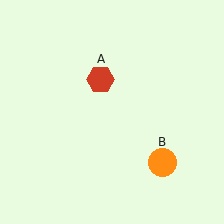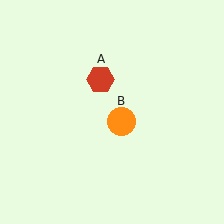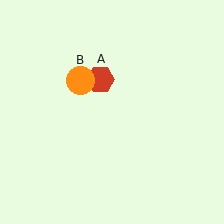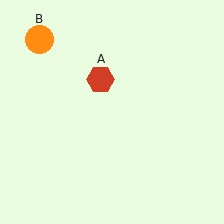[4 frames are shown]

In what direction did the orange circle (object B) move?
The orange circle (object B) moved up and to the left.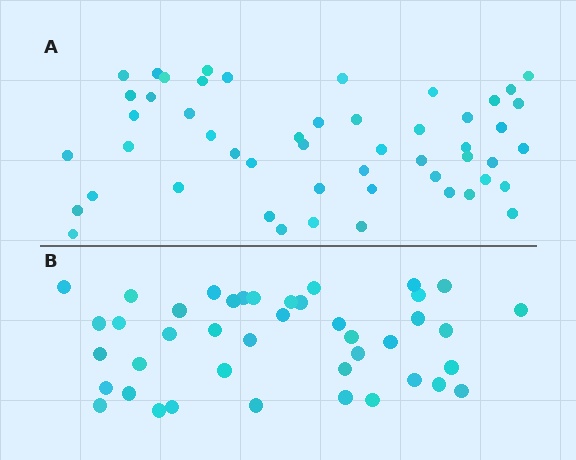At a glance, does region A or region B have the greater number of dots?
Region A (the top region) has more dots.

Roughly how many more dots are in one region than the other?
Region A has roughly 8 or so more dots than region B.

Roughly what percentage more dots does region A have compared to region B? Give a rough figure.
About 20% more.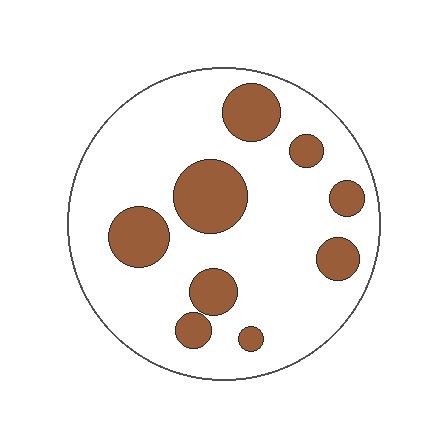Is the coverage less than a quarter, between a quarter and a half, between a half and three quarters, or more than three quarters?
Less than a quarter.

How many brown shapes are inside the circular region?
9.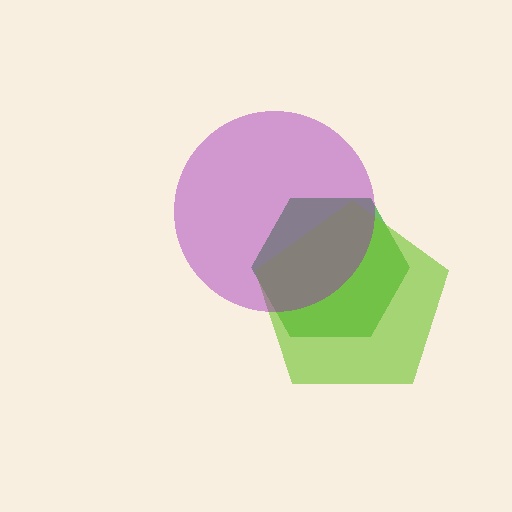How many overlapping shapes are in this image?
There are 3 overlapping shapes in the image.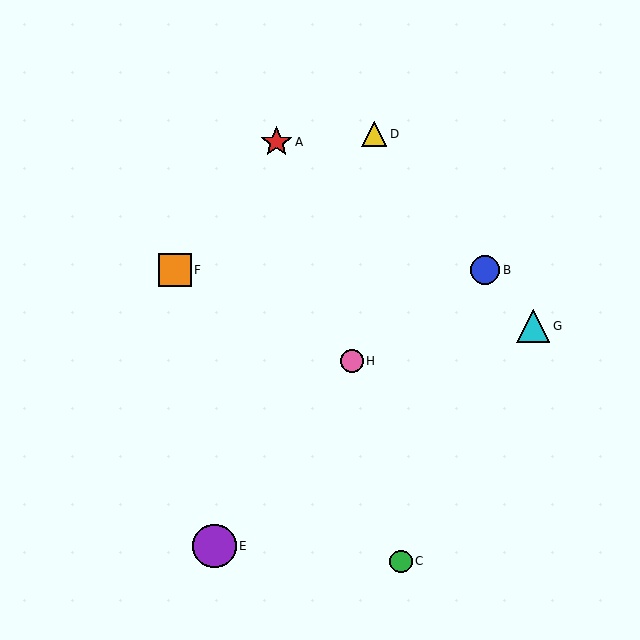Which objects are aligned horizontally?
Objects B, F are aligned horizontally.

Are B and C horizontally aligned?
No, B is at y≈270 and C is at y≈561.